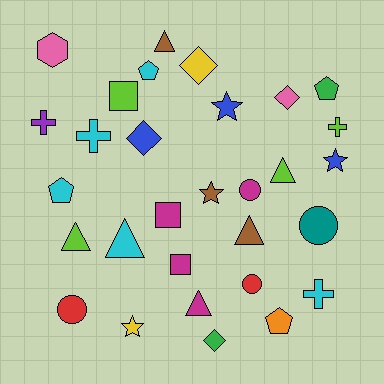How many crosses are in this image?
There are 4 crosses.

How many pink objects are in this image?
There are 2 pink objects.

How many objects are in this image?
There are 30 objects.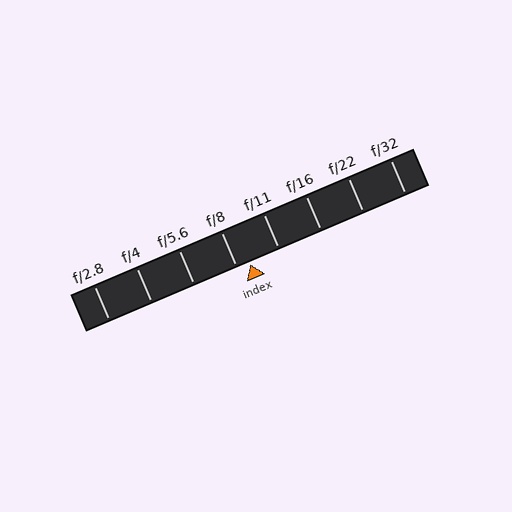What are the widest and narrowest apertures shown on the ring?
The widest aperture shown is f/2.8 and the narrowest is f/32.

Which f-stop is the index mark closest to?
The index mark is closest to f/8.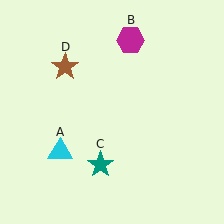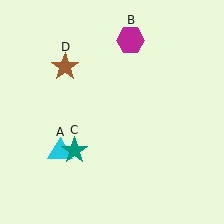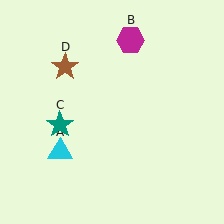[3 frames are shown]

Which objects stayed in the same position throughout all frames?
Cyan triangle (object A) and magenta hexagon (object B) and brown star (object D) remained stationary.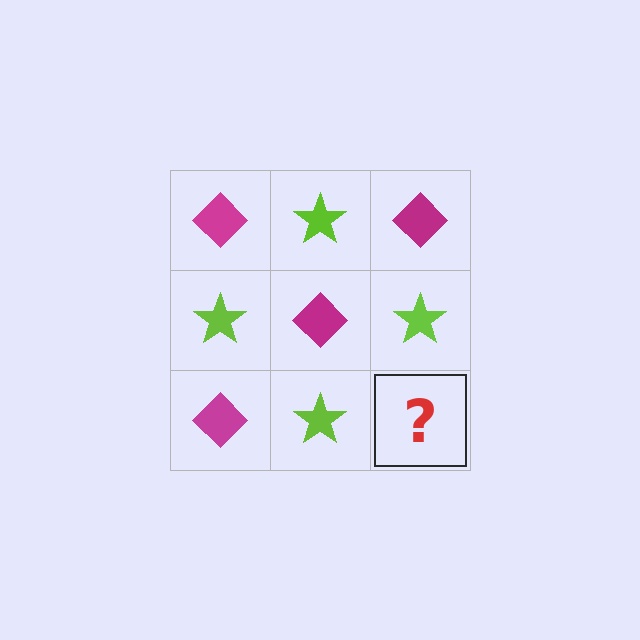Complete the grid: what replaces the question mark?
The question mark should be replaced with a magenta diamond.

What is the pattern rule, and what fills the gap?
The rule is that it alternates magenta diamond and lime star in a checkerboard pattern. The gap should be filled with a magenta diamond.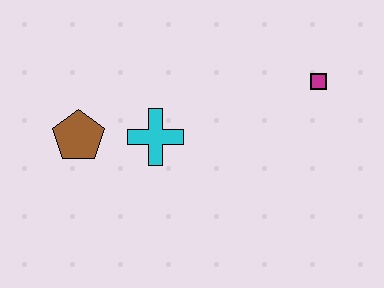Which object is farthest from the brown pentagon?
The magenta square is farthest from the brown pentagon.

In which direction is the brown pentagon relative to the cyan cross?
The brown pentagon is to the left of the cyan cross.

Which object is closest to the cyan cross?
The brown pentagon is closest to the cyan cross.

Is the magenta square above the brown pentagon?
Yes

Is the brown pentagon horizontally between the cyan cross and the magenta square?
No